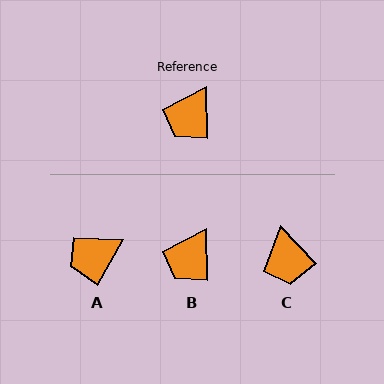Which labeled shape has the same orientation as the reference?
B.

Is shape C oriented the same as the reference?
No, it is off by about 42 degrees.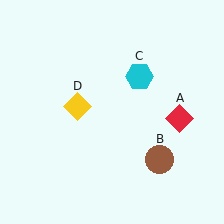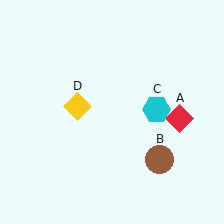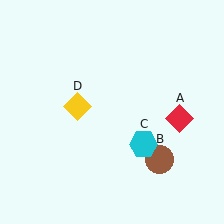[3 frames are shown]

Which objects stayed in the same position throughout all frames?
Red diamond (object A) and brown circle (object B) and yellow diamond (object D) remained stationary.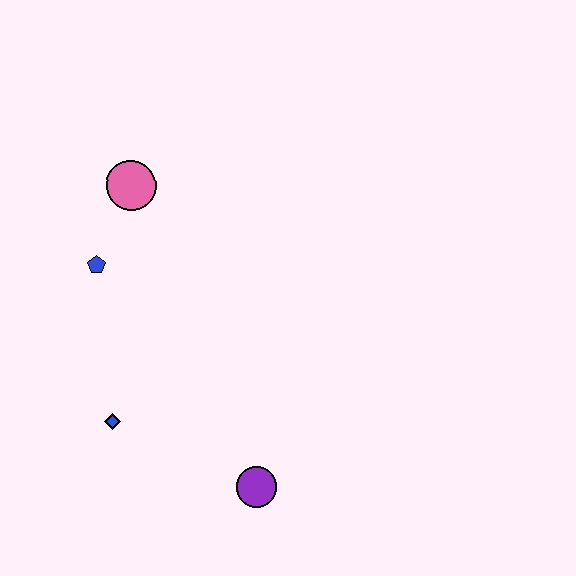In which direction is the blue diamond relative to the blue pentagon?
The blue diamond is below the blue pentagon.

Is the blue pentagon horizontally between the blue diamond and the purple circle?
No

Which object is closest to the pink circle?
The blue pentagon is closest to the pink circle.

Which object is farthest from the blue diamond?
The pink circle is farthest from the blue diamond.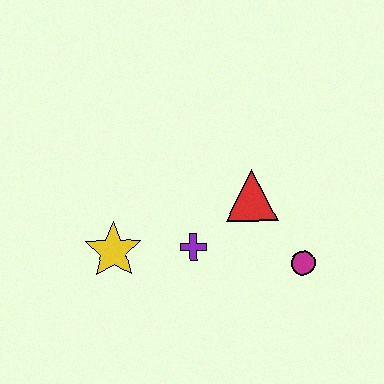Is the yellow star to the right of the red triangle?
No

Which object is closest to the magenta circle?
The red triangle is closest to the magenta circle.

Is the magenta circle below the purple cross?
Yes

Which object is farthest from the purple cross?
The magenta circle is farthest from the purple cross.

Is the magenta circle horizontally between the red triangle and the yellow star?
No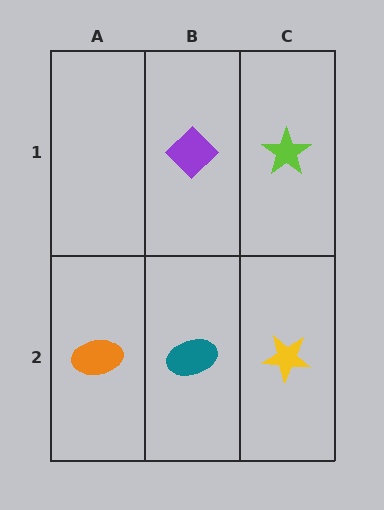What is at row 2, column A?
An orange ellipse.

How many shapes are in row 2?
3 shapes.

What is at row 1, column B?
A purple diamond.